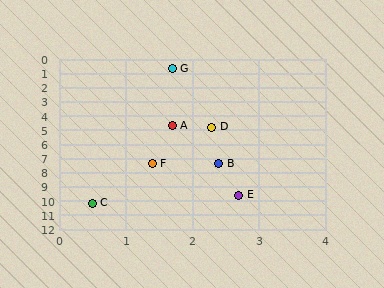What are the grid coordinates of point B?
Point B is at approximately (2.4, 7.4).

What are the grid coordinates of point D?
Point D is at approximately (2.3, 4.8).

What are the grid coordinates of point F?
Point F is at approximately (1.4, 7.4).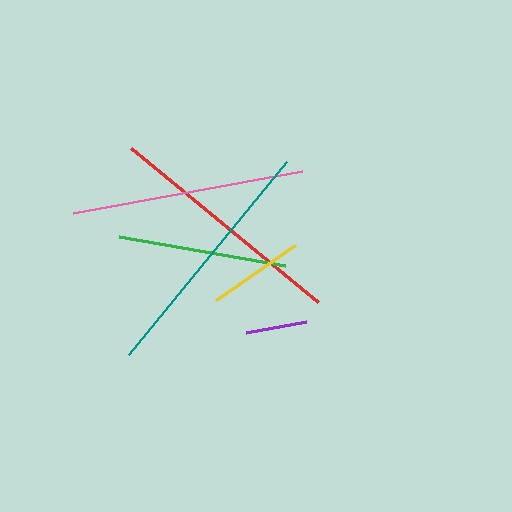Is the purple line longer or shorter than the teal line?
The teal line is longer than the purple line.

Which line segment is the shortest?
The purple line is the shortest at approximately 61 pixels.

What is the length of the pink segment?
The pink segment is approximately 233 pixels long.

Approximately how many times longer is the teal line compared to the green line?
The teal line is approximately 1.5 times the length of the green line.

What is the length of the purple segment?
The purple segment is approximately 61 pixels long.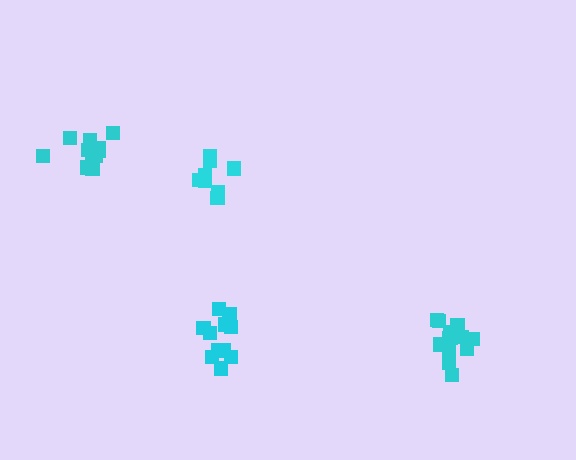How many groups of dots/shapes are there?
There are 4 groups.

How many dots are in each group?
Group 1: 13 dots, Group 2: 11 dots, Group 3: 8 dots, Group 4: 13 dots (45 total).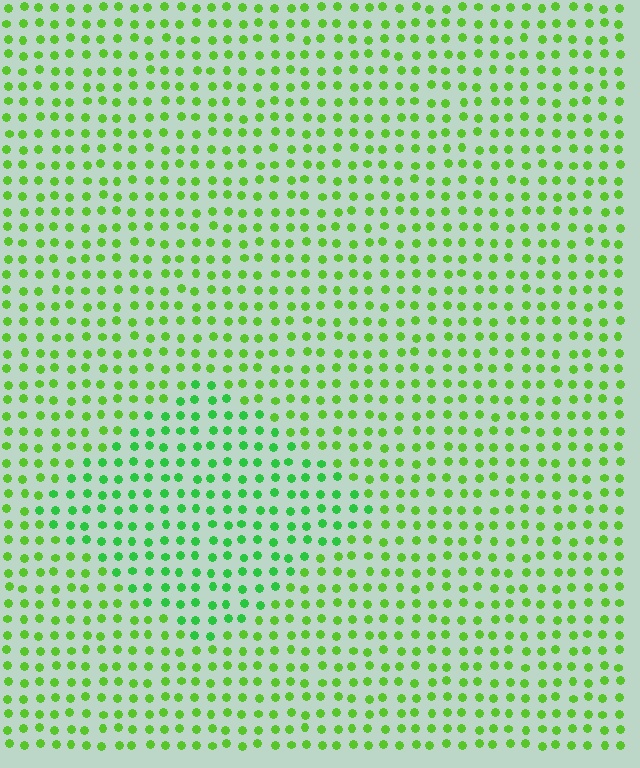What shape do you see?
I see a diamond.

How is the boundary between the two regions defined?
The boundary is defined purely by a slight shift in hue (about 25 degrees). Spacing, size, and orientation are identical on both sides.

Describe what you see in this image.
The image is filled with small lime elements in a uniform arrangement. A diamond-shaped region is visible where the elements are tinted to a slightly different hue, forming a subtle color boundary.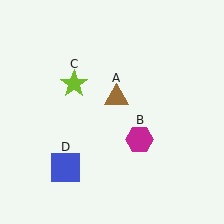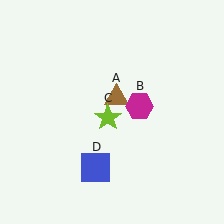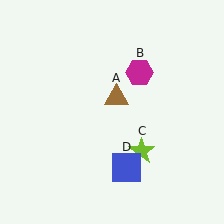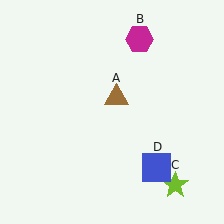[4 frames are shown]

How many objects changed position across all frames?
3 objects changed position: magenta hexagon (object B), lime star (object C), blue square (object D).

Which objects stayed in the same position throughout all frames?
Brown triangle (object A) remained stationary.